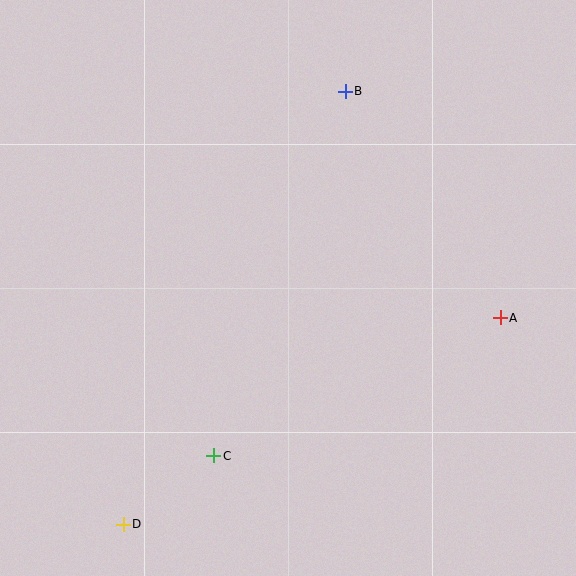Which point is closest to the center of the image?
Point C at (214, 456) is closest to the center.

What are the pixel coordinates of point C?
Point C is at (214, 456).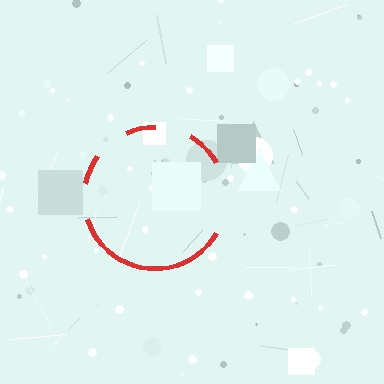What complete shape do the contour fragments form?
The contour fragments form a circle.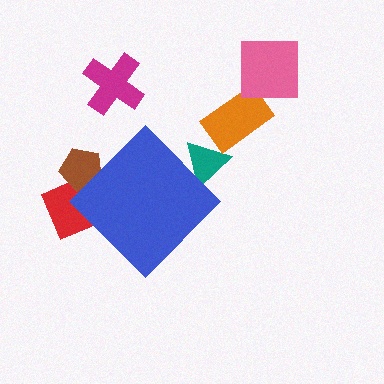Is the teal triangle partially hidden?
Yes, the teal triangle is partially hidden behind the blue diamond.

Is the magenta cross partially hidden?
No, the magenta cross is fully visible.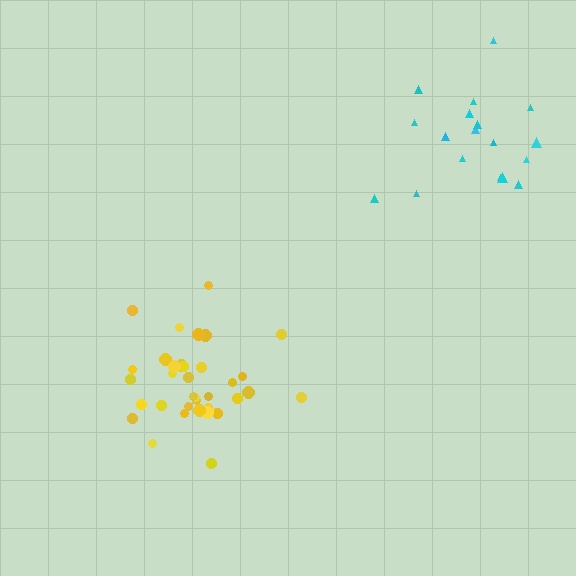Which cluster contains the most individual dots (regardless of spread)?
Yellow (35).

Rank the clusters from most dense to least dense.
yellow, cyan.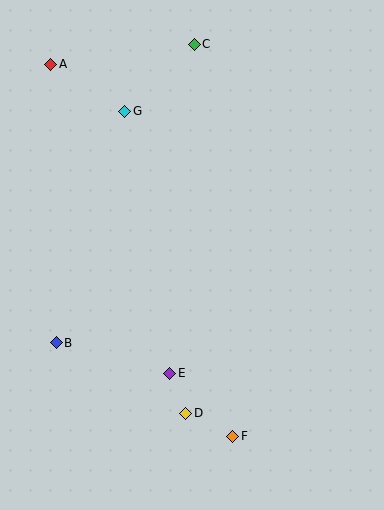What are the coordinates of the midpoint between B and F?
The midpoint between B and F is at (144, 390).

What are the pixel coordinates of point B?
Point B is at (56, 343).